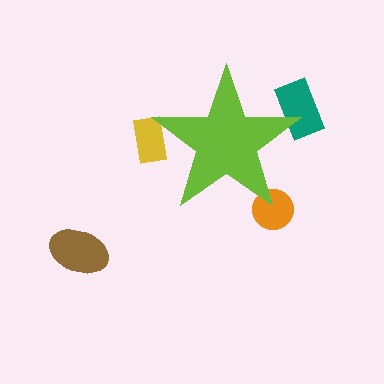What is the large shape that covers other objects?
A lime star.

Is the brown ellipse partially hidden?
No, the brown ellipse is fully visible.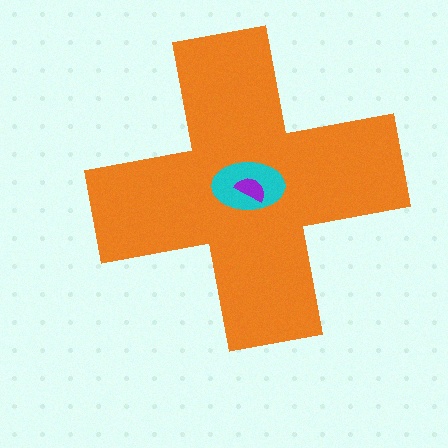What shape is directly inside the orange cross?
The cyan ellipse.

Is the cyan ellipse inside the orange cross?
Yes.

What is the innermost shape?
The purple semicircle.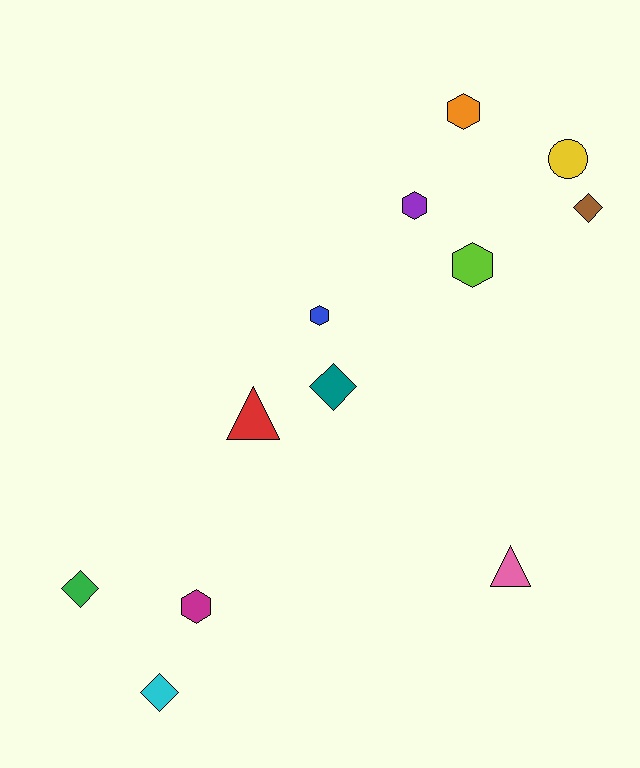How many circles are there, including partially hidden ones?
There is 1 circle.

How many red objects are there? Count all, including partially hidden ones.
There is 1 red object.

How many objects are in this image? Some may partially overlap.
There are 12 objects.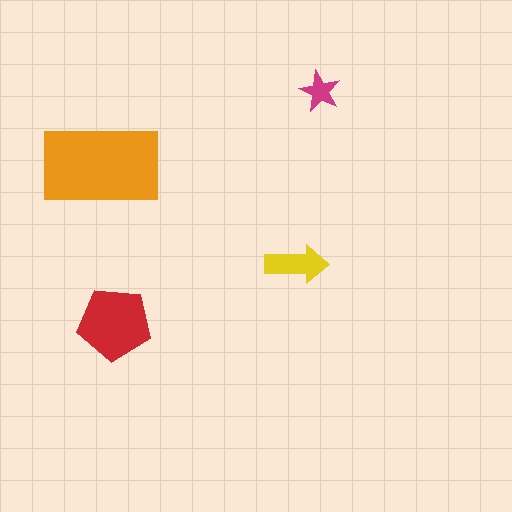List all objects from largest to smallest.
The orange rectangle, the red pentagon, the yellow arrow, the magenta star.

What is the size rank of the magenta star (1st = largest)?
4th.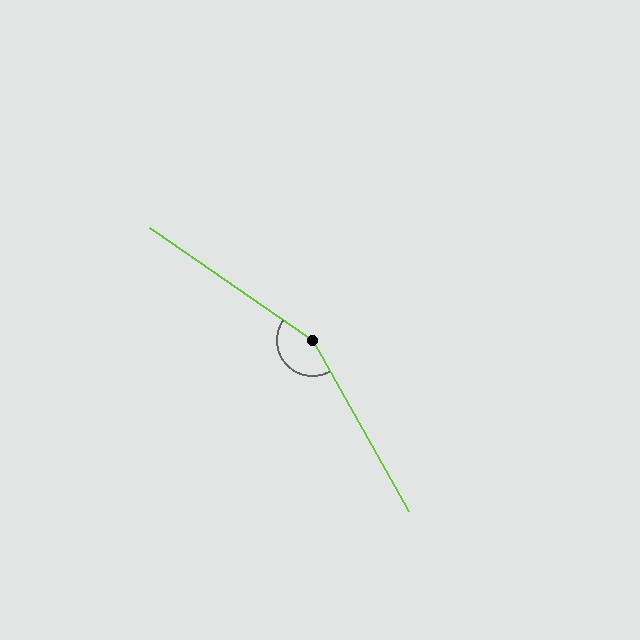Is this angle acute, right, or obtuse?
It is obtuse.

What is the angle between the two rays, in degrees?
Approximately 154 degrees.